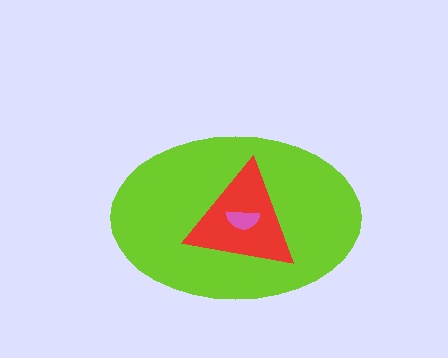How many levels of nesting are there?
3.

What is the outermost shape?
The lime ellipse.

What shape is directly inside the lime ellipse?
The red triangle.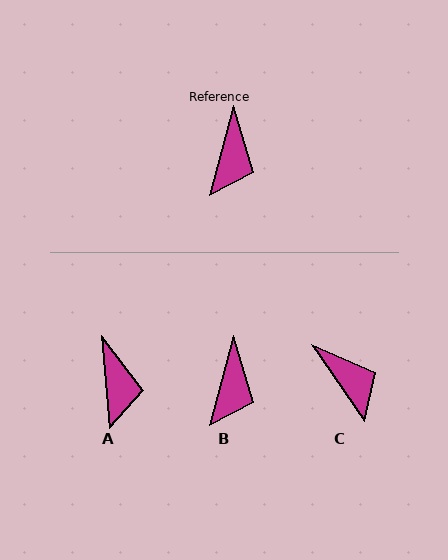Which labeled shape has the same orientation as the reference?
B.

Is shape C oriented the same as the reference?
No, it is off by about 49 degrees.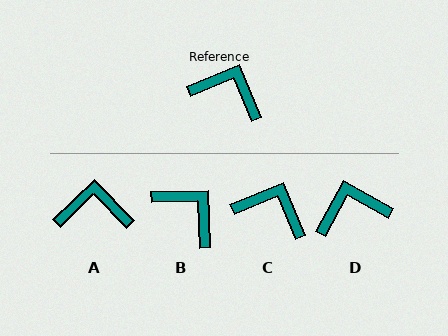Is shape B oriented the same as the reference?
No, it is off by about 21 degrees.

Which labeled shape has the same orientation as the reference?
C.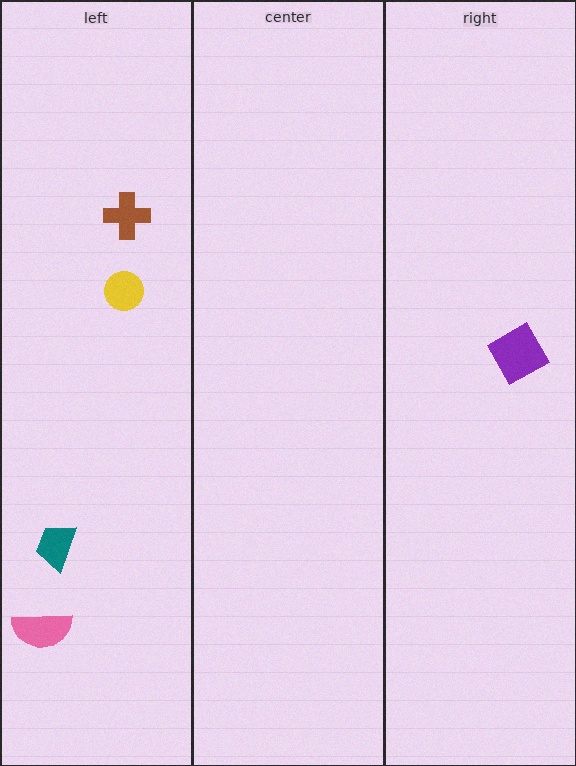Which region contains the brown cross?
The left region.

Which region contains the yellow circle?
The left region.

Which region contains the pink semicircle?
The left region.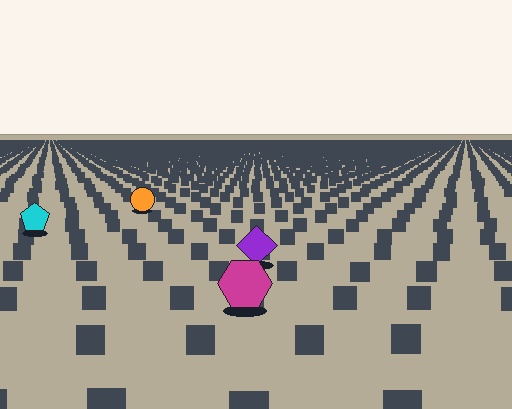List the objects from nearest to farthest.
From nearest to farthest: the magenta hexagon, the purple diamond, the cyan pentagon, the orange circle.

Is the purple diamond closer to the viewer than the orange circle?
Yes. The purple diamond is closer — you can tell from the texture gradient: the ground texture is coarser near it.